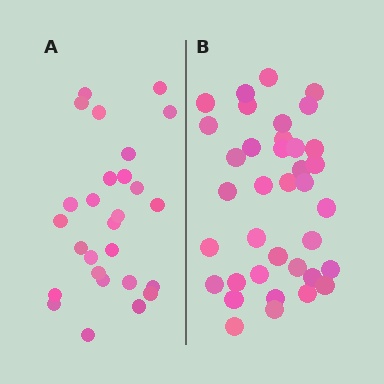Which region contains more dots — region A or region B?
Region B (the right region) has more dots.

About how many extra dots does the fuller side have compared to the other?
Region B has roughly 10 or so more dots than region A.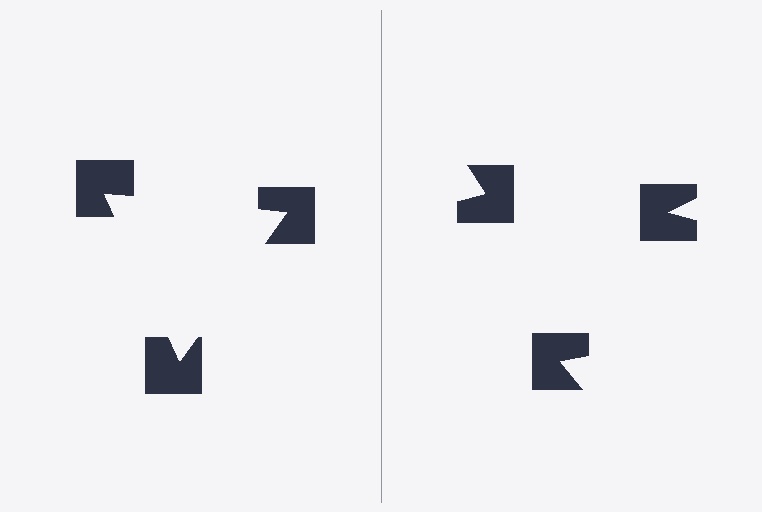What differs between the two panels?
The notched squares are positioned identically on both sides; only the wedge orientations differ. On the left they align to a triangle; on the right they are misaligned.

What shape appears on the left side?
An illusory triangle.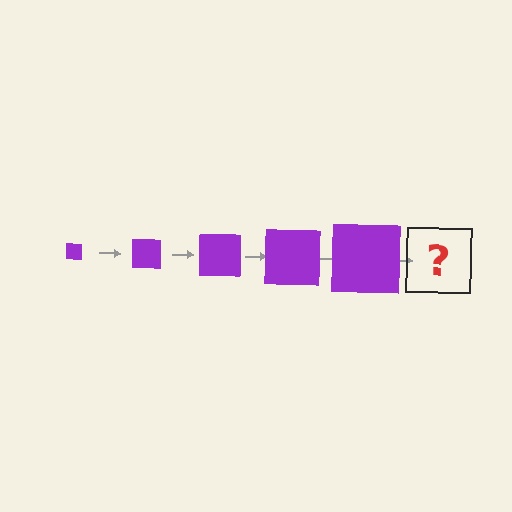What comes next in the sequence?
The next element should be a purple square, larger than the previous one.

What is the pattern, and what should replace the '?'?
The pattern is that the square gets progressively larger each step. The '?' should be a purple square, larger than the previous one.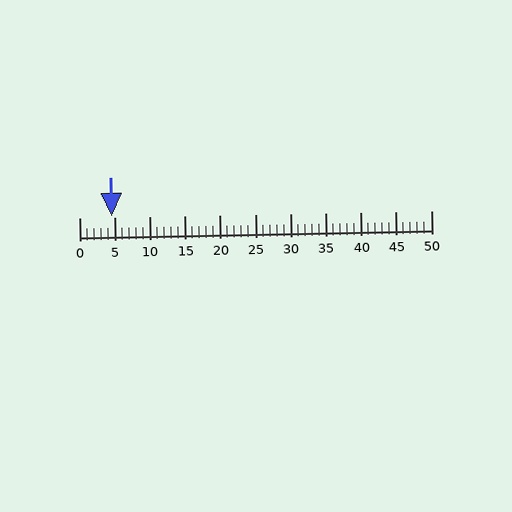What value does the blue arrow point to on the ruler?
The blue arrow points to approximately 5.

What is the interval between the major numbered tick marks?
The major tick marks are spaced 5 units apart.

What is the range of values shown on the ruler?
The ruler shows values from 0 to 50.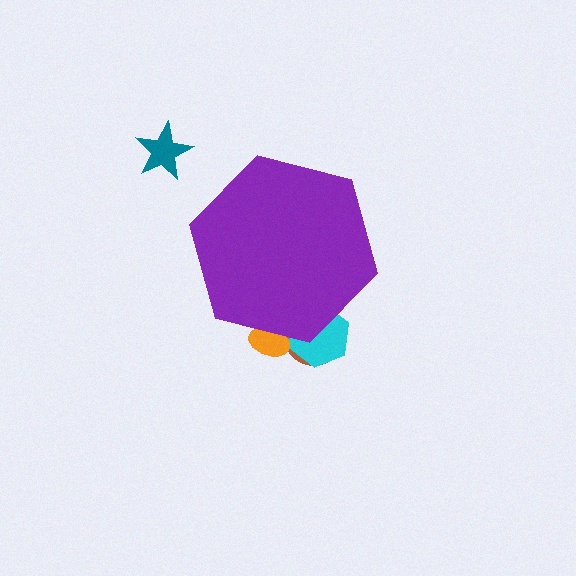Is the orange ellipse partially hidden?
Yes, the orange ellipse is partially hidden behind the purple hexagon.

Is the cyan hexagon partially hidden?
Yes, the cyan hexagon is partially hidden behind the purple hexagon.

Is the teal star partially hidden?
No, the teal star is fully visible.